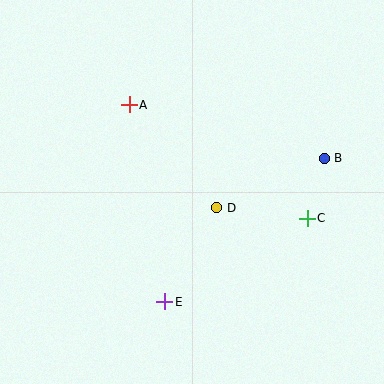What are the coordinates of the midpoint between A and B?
The midpoint between A and B is at (227, 131).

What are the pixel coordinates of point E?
Point E is at (165, 302).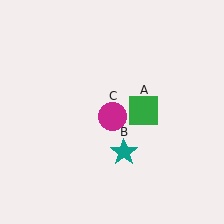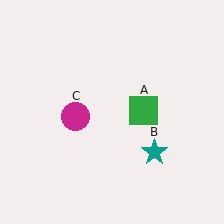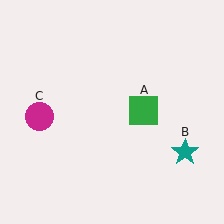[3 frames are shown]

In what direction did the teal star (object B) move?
The teal star (object B) moved right.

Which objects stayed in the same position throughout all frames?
Green square (object A) remained stationary.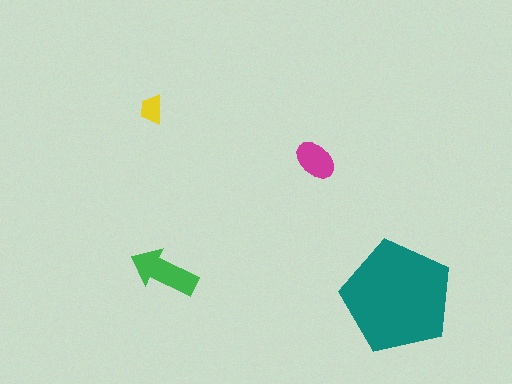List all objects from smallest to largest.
The yellow trapezoid, the magenta ellipse, the green arrow, the teal pentagon.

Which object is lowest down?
The teal pentagon is bottommost.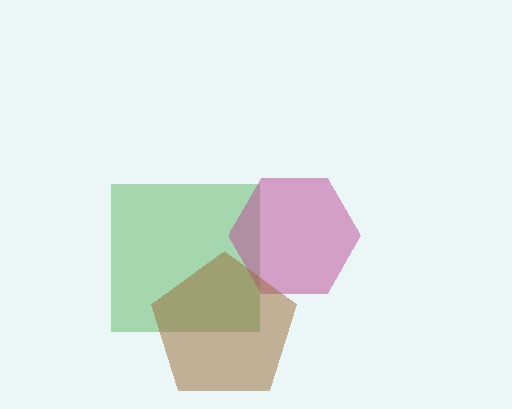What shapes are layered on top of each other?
The layered shapes are: a green square, a magenta hexagon, a brown pentagon.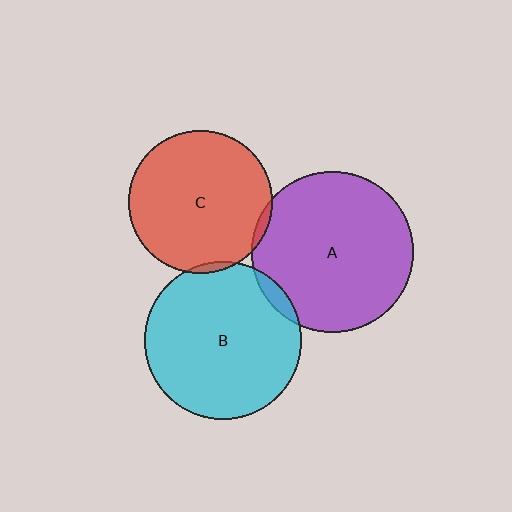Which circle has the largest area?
Circle A (purple).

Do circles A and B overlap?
Yes.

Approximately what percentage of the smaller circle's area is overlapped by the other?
Approximately 5%.